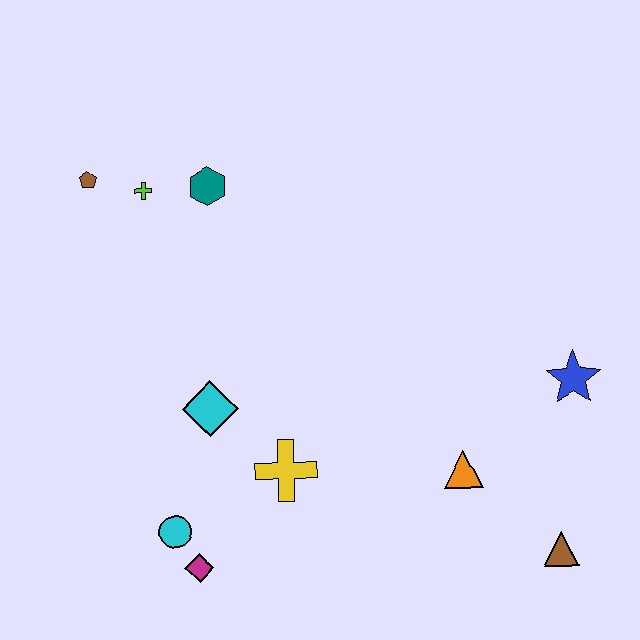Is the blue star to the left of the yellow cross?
No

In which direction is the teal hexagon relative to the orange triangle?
The teal hexagon is above the orange triangle.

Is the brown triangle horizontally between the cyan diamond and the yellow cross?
No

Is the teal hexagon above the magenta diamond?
Yes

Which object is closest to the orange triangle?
The brown triangle is closest to the orange triangle.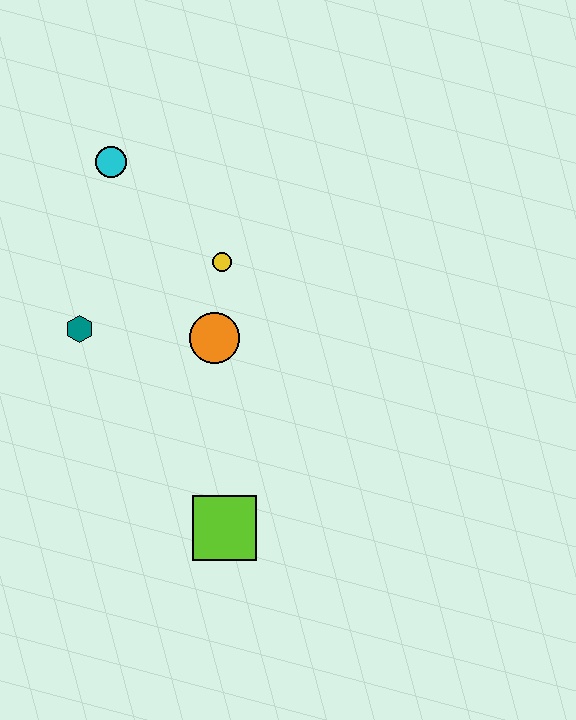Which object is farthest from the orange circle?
The cyan circle is farthest from the orange circle.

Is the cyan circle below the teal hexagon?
No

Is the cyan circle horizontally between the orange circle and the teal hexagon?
Yes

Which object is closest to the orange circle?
The yellow circle is closest to the orange circle.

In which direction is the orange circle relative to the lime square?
The orange circle is above the lime square.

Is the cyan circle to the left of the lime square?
Yes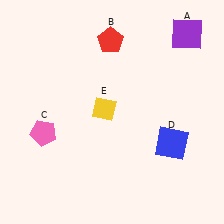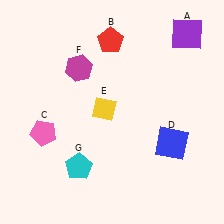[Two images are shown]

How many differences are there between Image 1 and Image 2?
There are 2 differences between the two images.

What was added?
A magenta hexagon (F), a cyan pentagon (G) were added in Image 2.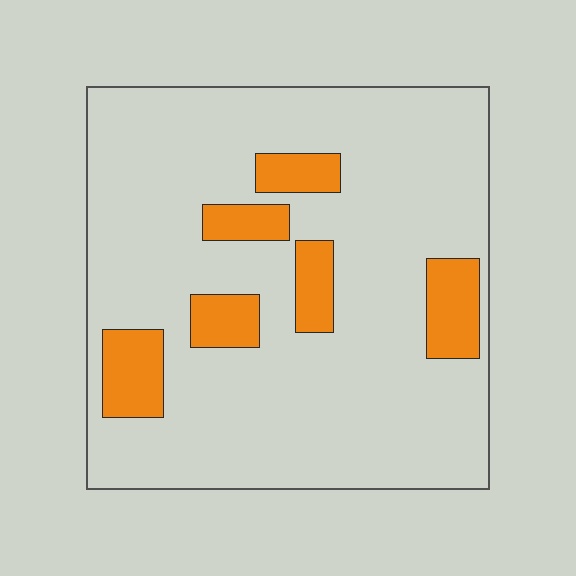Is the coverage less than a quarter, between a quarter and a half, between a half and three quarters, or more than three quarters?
Less than a quarter.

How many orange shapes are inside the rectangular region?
6.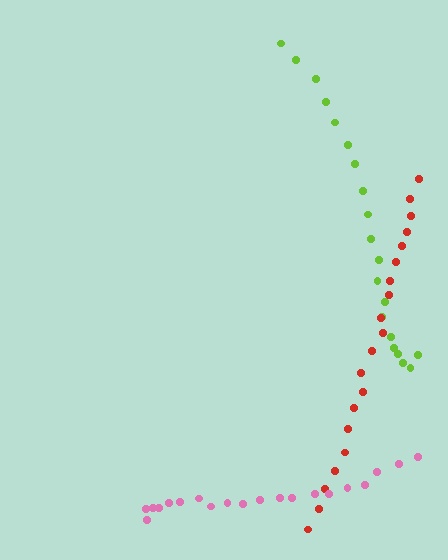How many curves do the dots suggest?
There are 3 distinct paths.